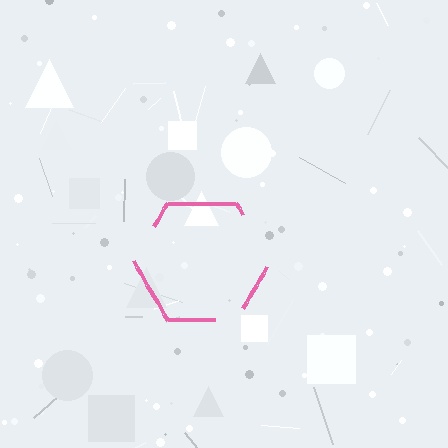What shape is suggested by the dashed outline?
The dashed outline suggests a hexagon.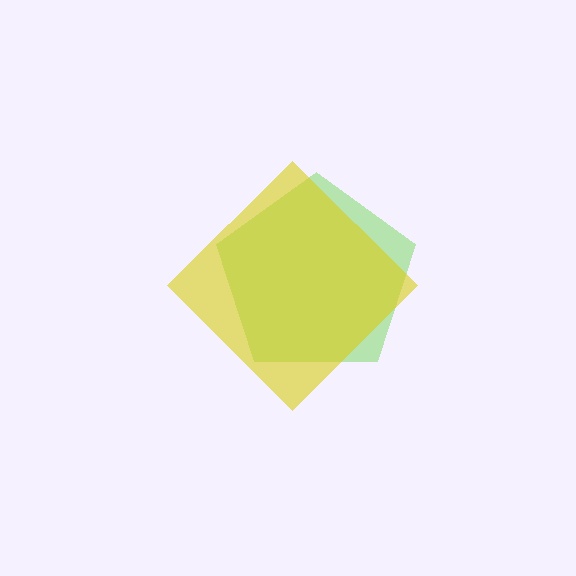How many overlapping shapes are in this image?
There are 2 overlapping shapes in the image.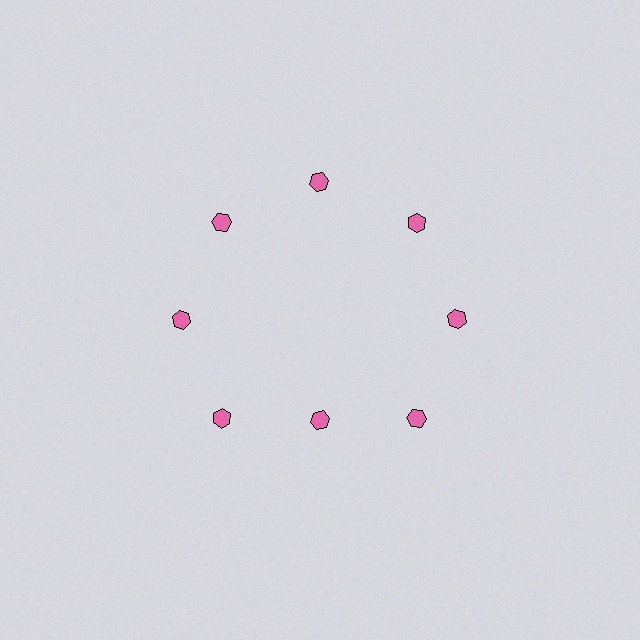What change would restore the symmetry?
The symmetry would be restored by moving it outward, back onto the ring so that all 8 hexagons sit at equal angles and equal distance from the center.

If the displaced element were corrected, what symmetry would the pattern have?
It would have 8-fold rotational symmetry — the pattern would map onto itself every 45 degrees.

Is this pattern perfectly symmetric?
No. The 8 pink hexagons are arranged in a ring, but one element near the 6 o'clock position is pulled inward toward the center, breaking the 8-fold rotational symmetry.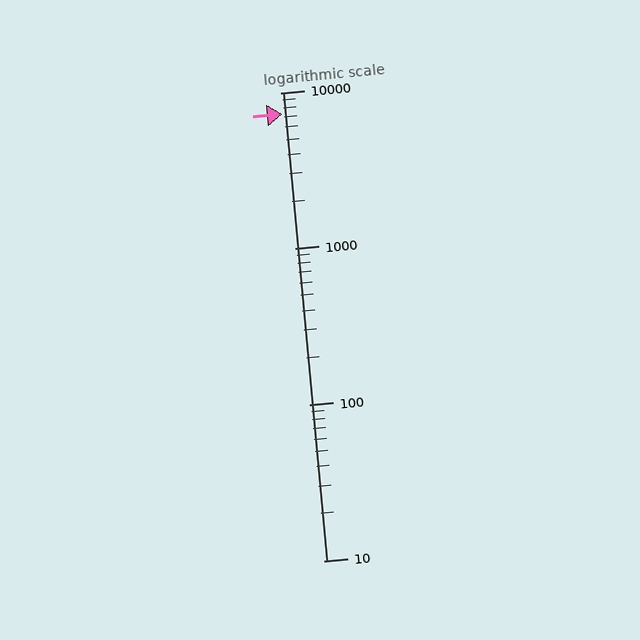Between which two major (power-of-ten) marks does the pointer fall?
The pointer is between 1000 and 10000.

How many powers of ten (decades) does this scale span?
The scale spans 3 decades, from 10 to 10000.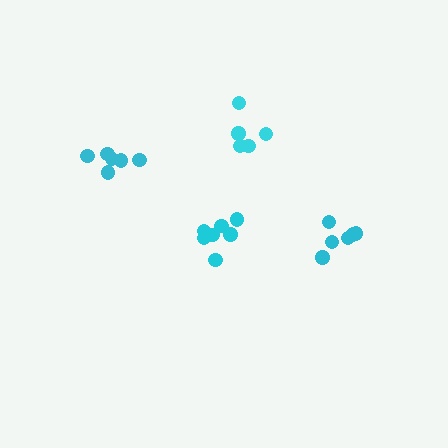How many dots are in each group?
Group 1: 8 dots, Group 2: 6 dots, Group 3: 6 dots, Group 4: 5 dots (25 total).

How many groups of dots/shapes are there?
There are 4 groups.